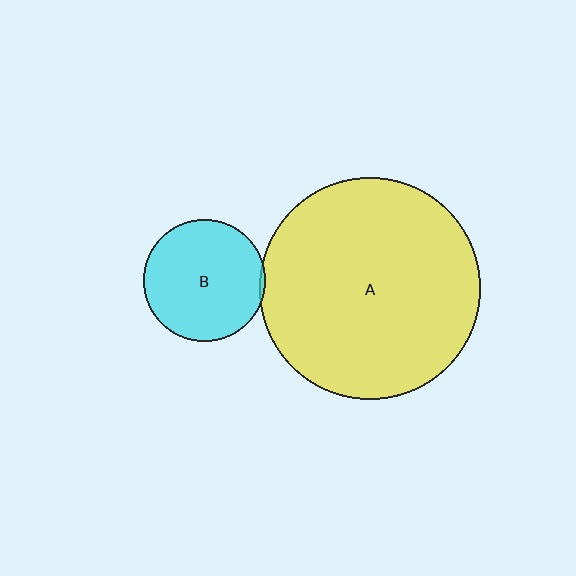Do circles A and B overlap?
Yes.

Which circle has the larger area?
Circle A (yellow).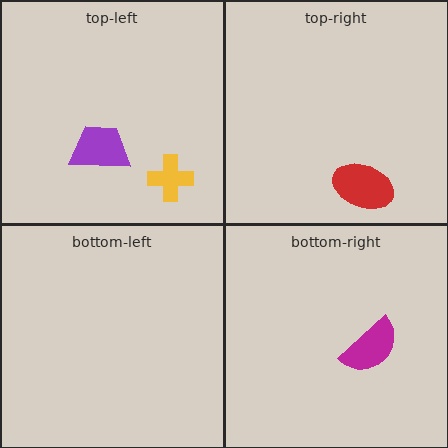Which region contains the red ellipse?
The top-right region.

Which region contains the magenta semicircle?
The bottom-right region.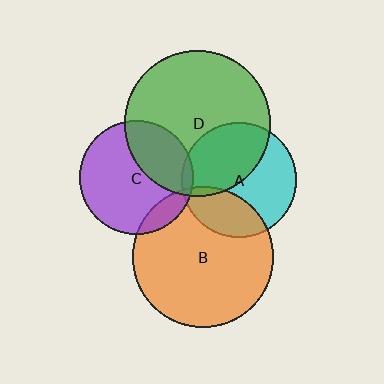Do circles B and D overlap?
Yes.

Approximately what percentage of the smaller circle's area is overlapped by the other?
Approximately 5%.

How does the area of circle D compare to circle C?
Approximately 1.7 times.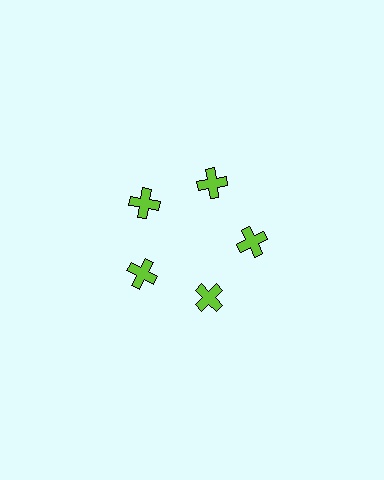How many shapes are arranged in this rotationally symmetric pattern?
There are 5 shapes, arranged in 5 groups of 1.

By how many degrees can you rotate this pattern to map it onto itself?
The pattern maps onto itself every 72 degrees of rotation.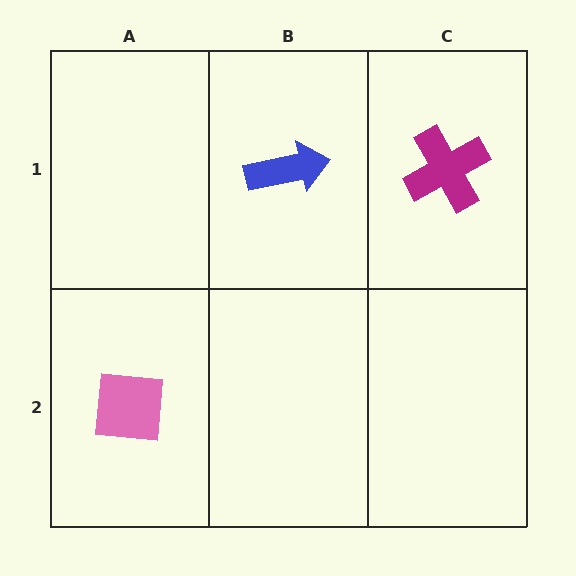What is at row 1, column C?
A magenta cross.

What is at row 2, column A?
A pink square.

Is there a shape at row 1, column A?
No, that cell is empty.